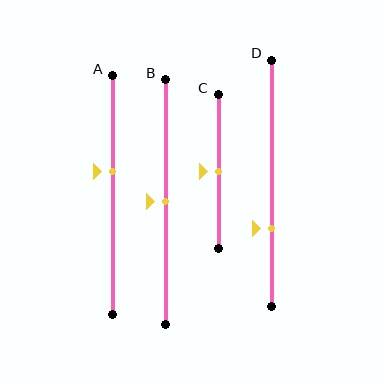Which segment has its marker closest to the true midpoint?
Segment B has its marker closest to the true midpoint.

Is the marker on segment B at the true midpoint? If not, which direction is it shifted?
Yes, the marker on segment B is at the true midpoint.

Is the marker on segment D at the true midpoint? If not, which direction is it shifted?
No, the marker on segment D is shifted downward by about 18% of the segment length.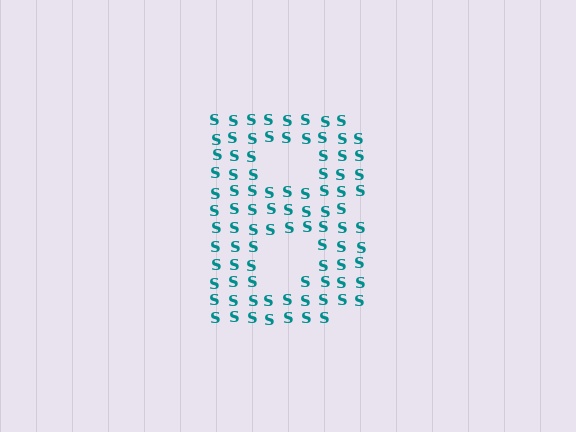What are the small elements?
The small elements are letter S's.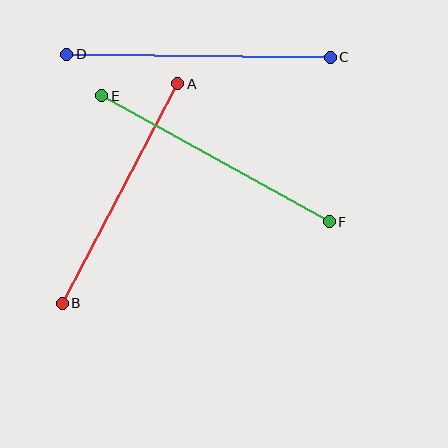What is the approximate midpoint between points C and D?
The midpoint is at approximately (198, 56) pixels.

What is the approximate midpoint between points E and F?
The midpoint is at approximately (216, 159) pixels.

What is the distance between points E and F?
The distance is approximately 260 pixels.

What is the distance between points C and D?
The distance is approximately 263 pixels.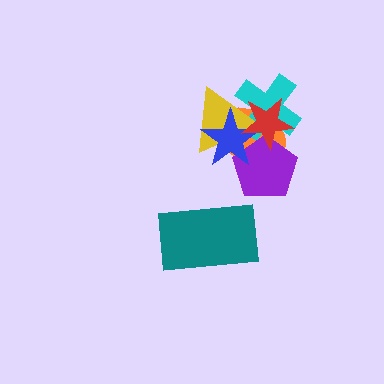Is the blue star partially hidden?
Yes, it is partially covered by another shape.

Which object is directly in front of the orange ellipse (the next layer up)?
The cyan cross is directly in front of the orange ellipse.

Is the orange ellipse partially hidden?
Yes, it is partially covered by another shape.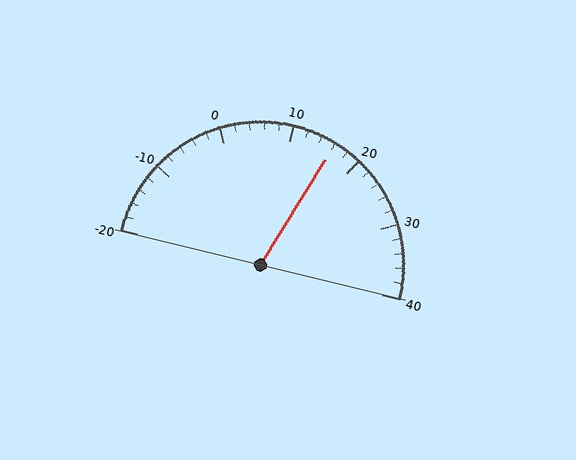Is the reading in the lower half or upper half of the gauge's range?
The reading is in the upper half of the range (-20 to 40).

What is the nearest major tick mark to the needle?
The nearest major tick mark is 20.